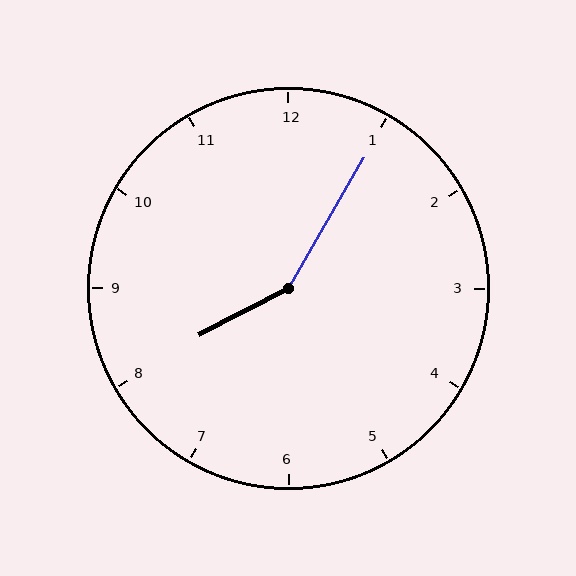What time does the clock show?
8:05.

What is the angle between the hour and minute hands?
Approximately 148 degrees.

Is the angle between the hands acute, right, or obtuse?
It is obtuse.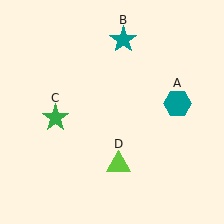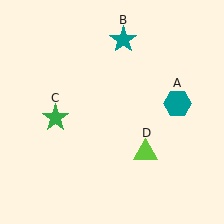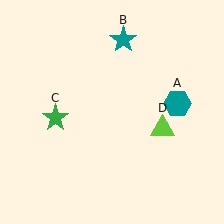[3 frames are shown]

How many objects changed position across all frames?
1 object changed position: lime triangle (object D).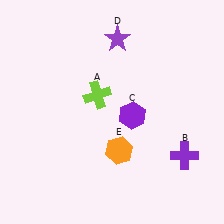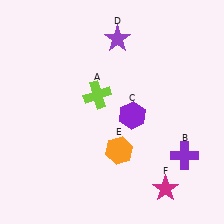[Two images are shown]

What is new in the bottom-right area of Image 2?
A magenta star (F) was added in the bottom-right area of Image 2.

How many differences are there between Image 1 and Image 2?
There is 1 difference between the two images.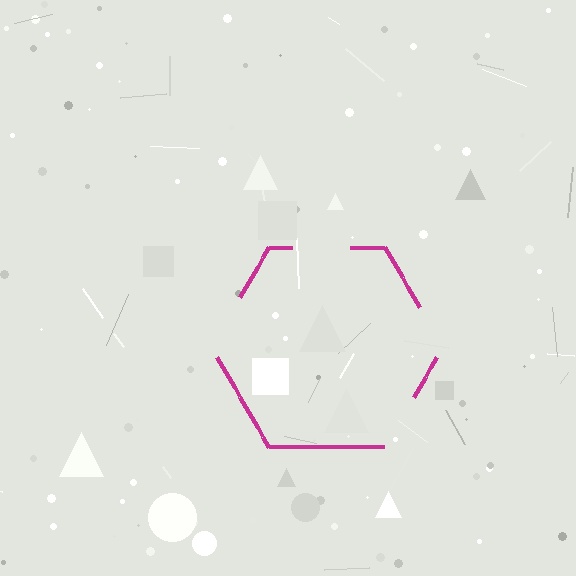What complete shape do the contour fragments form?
The contour fragments form a hexagon.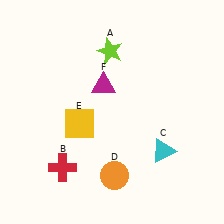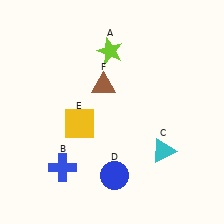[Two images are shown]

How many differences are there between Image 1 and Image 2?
There are 3 differences between the two images.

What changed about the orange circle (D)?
In Image 1, D is orange. In Image 2, it changed to blue.